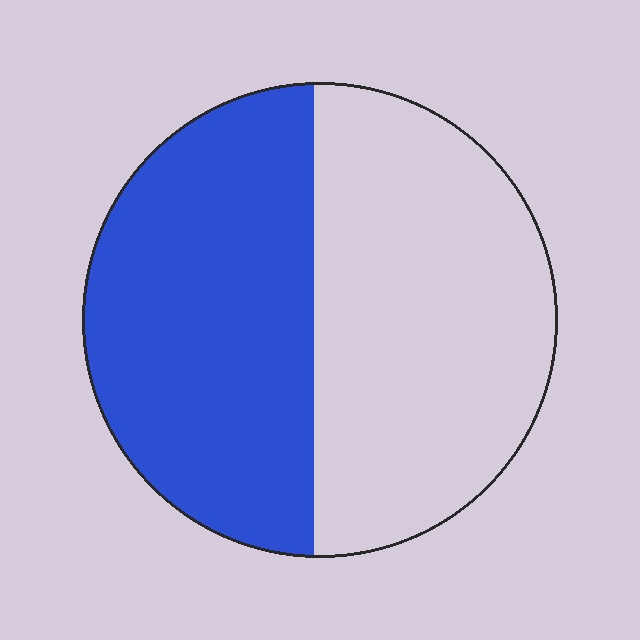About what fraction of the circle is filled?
About one half (1/2).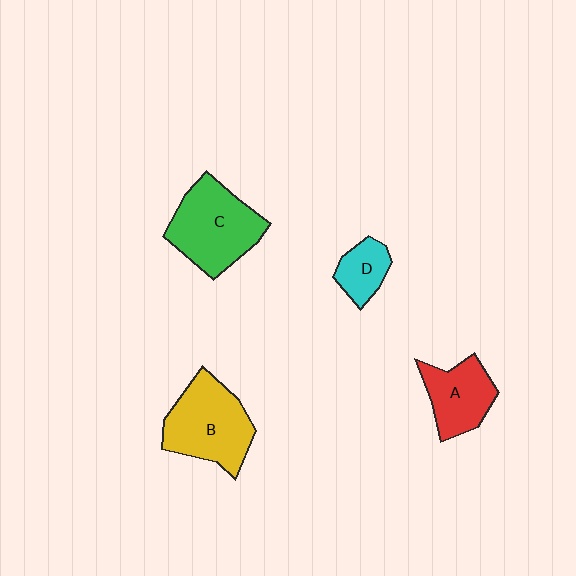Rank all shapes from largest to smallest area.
From largest to smallest: C (green), B (yellow), A (red), D (cyan).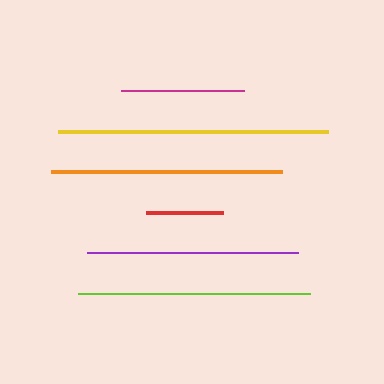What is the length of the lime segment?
The lime segment is approximately 232 pixels long.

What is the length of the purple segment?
The purple segment is approximately 211 pixels long.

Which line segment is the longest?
The yellow line is the longest at approximately 270 pixels.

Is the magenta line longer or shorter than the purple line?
The purple line is longer than the magenta line.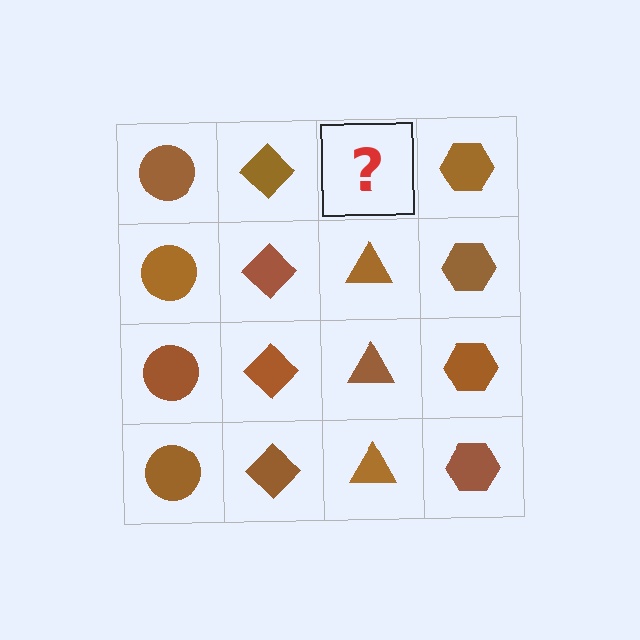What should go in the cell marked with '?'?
The missing cell should contain a brown triangle.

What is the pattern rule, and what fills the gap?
The rule is that each column has a consistent shape. The gap should be filled with a brown triangle.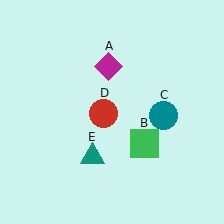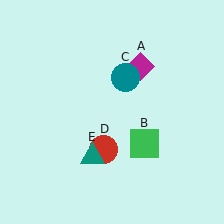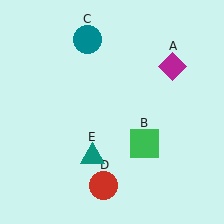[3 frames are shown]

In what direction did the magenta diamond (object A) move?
The magenta diamond (object A) moved right.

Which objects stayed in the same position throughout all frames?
Green square (object B) and teal triangle (object E) remained stationary.